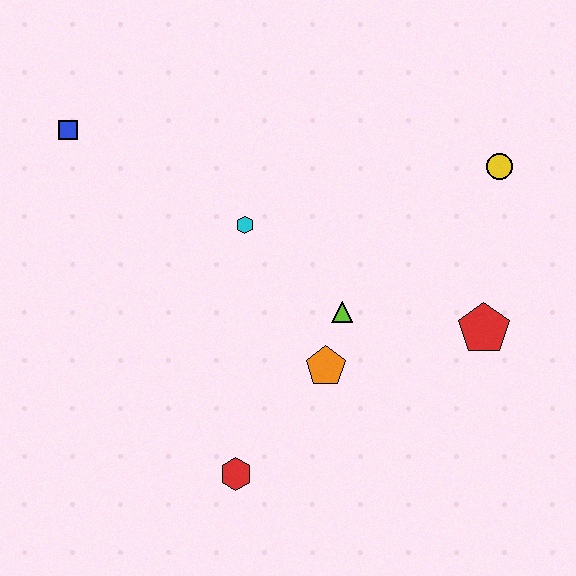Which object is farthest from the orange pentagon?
The blue square is farthest from the orange pentagon.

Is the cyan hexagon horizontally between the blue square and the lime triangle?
Yes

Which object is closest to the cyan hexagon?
The lime triangle is closest to the cyan hexagon.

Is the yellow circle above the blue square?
No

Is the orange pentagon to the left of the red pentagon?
Yes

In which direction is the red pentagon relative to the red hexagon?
The red pentagon is to the right of the red hexagon.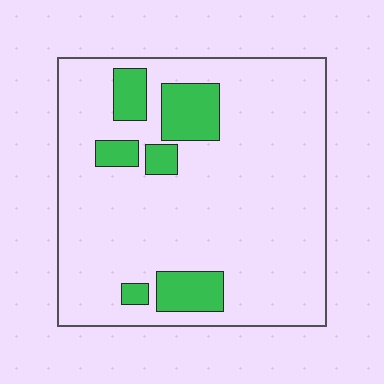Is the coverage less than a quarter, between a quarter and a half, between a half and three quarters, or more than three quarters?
Less than a quarter.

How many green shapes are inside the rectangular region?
6.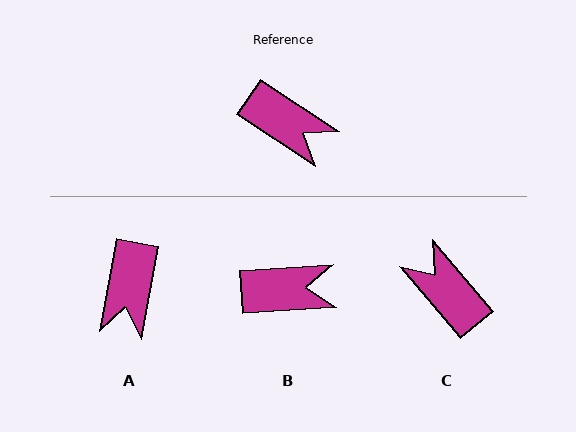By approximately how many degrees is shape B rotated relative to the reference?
Approximately 37 degrees counter-clockwise.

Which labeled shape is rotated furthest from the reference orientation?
C, about 163 degrees away.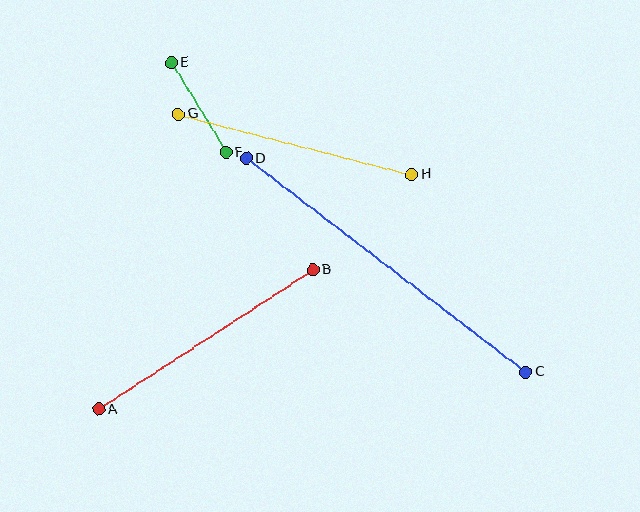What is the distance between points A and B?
The distance is approximately 255 pixels.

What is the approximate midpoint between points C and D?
The midpoint is at approximately (386, 265) pixels.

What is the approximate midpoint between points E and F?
The midpoint is at approximately (198, 107) pixels.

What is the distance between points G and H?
The distance is approximately 241 pixels.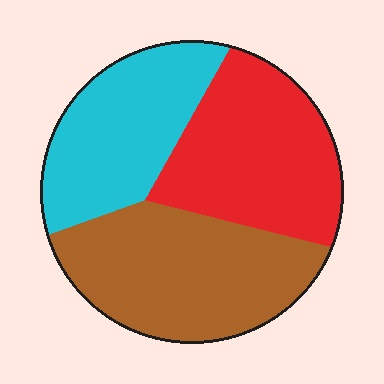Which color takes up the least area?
Cyan, at roughly 30%.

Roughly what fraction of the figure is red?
Red takes up about one third (1/3) of the figure.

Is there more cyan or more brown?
Brown.